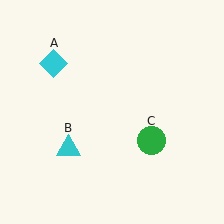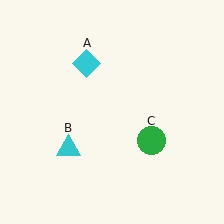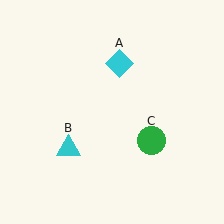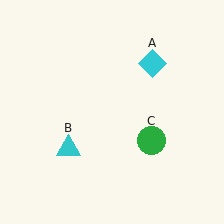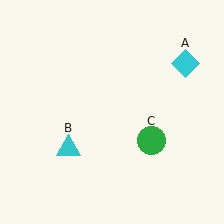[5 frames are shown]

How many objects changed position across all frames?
1 object changed position: cyan diamond (object A).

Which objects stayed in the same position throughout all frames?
Cyan triangle (object B) and green circle (object C) remained stationary.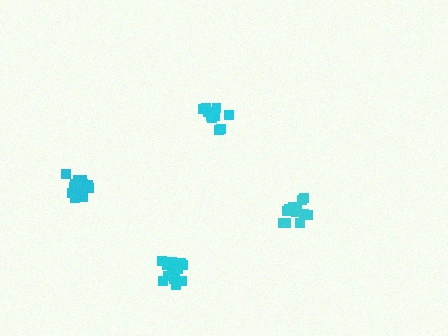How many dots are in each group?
Group 1: 13 dots, Group 2: 15 dots, Group 3: 14 dots, Group 4: 12 dots (54 total).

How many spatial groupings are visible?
There are 4 spatial groupings.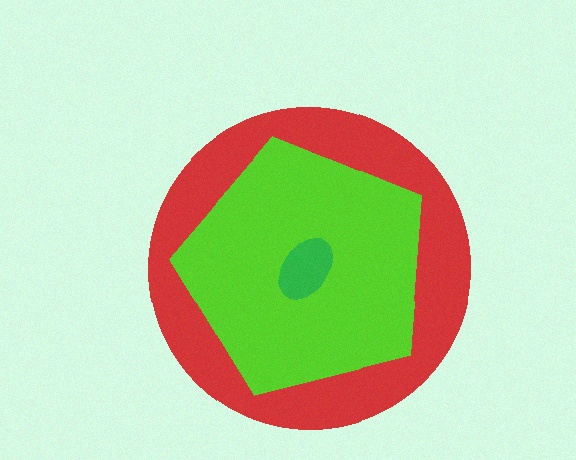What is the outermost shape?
The red circle.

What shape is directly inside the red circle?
The lime pentagon.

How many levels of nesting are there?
3.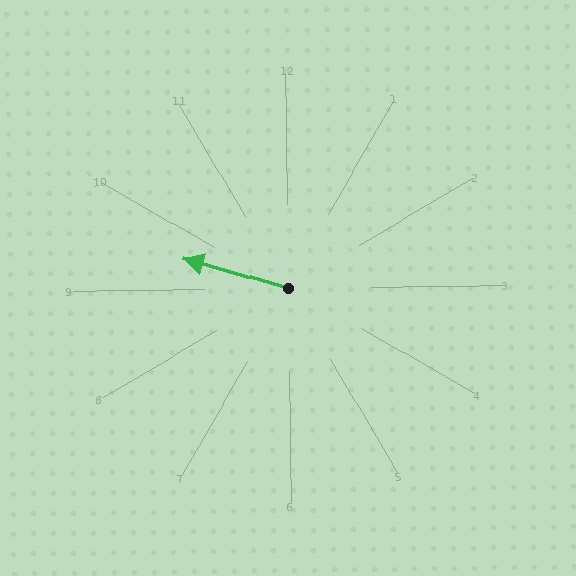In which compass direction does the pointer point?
West.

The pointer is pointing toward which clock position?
Roughly 10 o'clock.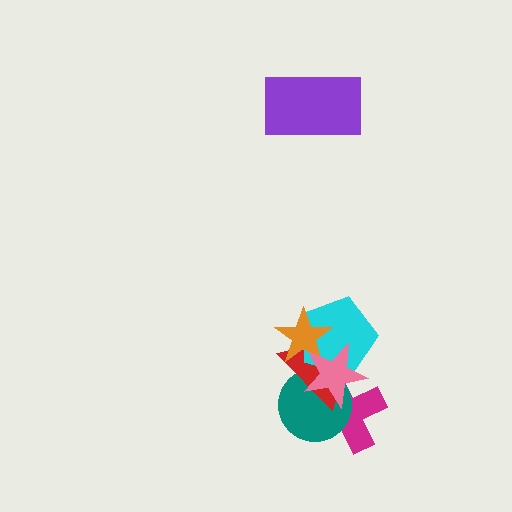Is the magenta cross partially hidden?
Yes, it is partially covered by another shape.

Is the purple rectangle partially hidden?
No, no other shape covers it.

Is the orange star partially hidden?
Yes, it is partially covered by another shape.